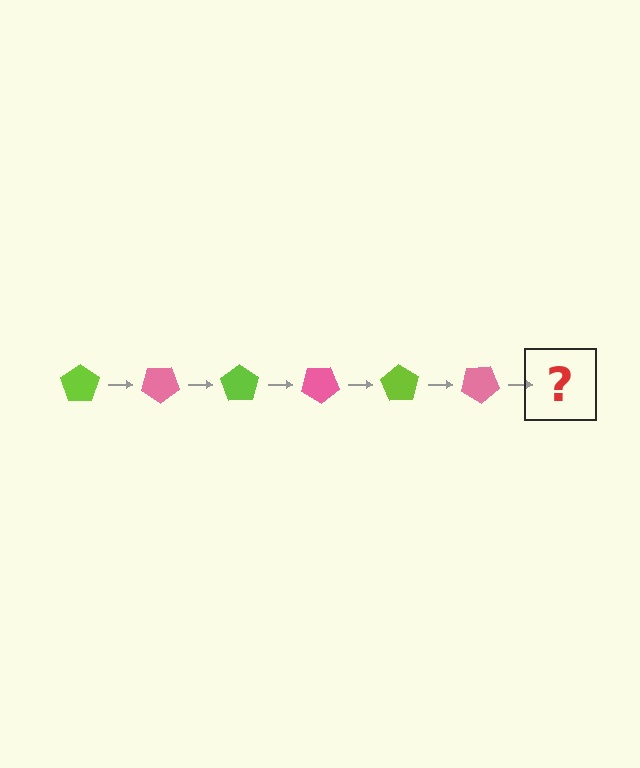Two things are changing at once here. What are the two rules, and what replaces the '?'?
The two rules are that it rotates 35 degrees each step and the color cycles through lime and pink. The '?' should be a lime pentagon, rotated 210 degrees from the start.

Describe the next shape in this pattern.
It should be a lime pentagon, rotated 210 degrees from the start.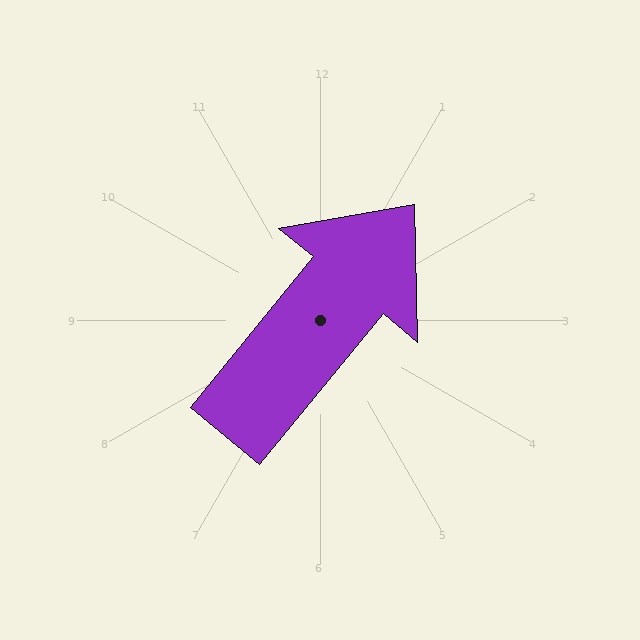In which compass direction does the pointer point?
Northeast.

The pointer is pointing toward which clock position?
Roughly 1 o'clock.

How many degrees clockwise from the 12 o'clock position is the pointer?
Approximately 39 degrees.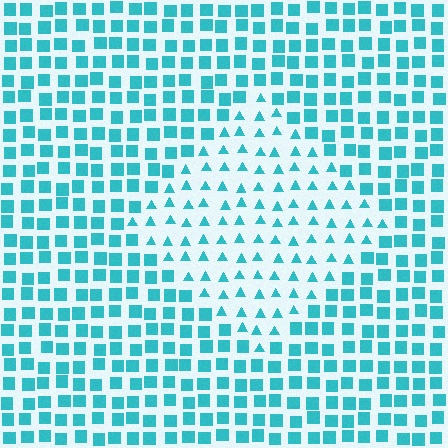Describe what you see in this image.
The image is filled with small cyan elements arranged in a uniform grid. A diamond-shaped region contains triangles, while the surrounding area contains squares. The boundary is defined purely by the change in element shape.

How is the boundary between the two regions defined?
The boundary is defined by a change in element shape: triangles inside vs. squares outside. All elements share the same color and spacing.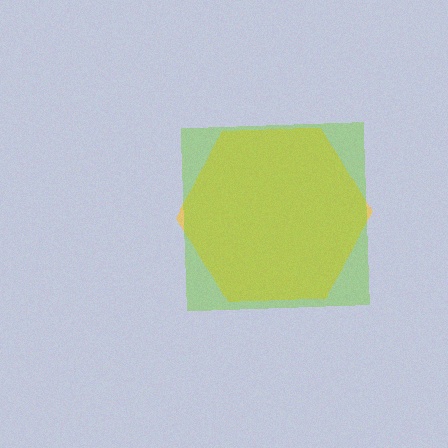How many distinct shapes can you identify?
There are 2 distinct shapes: a yellow hexagon, a lime square.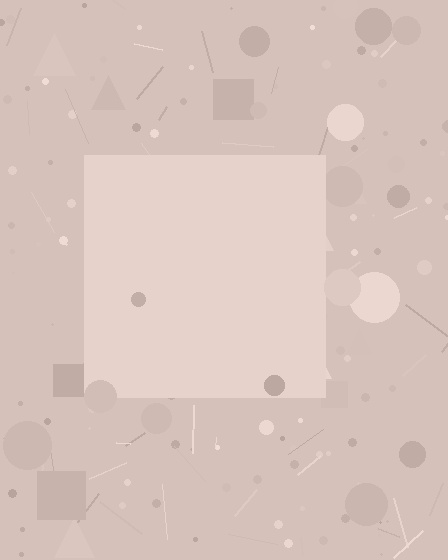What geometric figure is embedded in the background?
A square is embedded in the background.